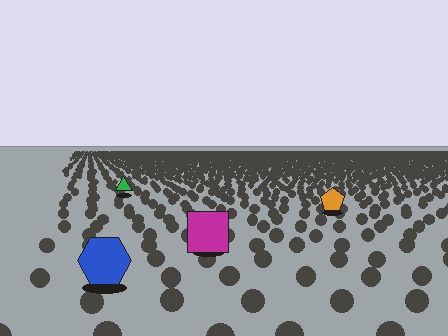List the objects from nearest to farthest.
From nearest to farthest: the blue hexagon, the magenta square, the orange pentagon, the green triangle.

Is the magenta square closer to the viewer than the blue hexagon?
No. The blue hexagon is closer — you can tell from the texture gradient: the ground texture is coarser near it.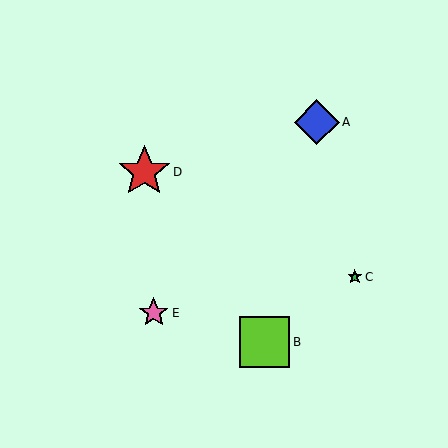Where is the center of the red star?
The center of the red star is at (144, 172).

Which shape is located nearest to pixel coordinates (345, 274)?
The green star (labeled C) at (355, 277) is nearest to that location.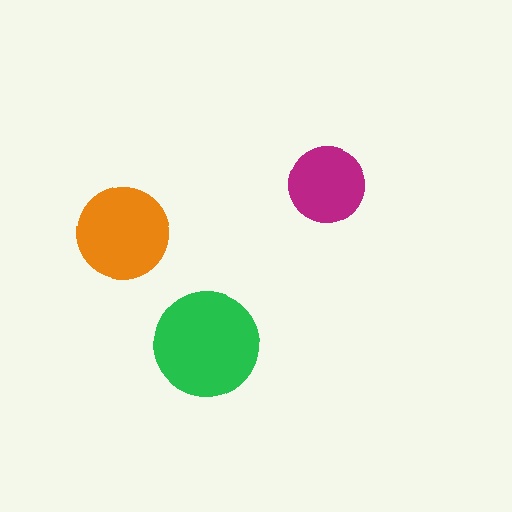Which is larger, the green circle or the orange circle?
The green one.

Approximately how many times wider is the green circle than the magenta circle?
About 1.5 times wider.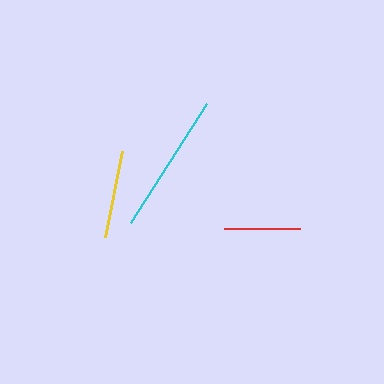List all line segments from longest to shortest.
From longest to shortest: cyan, yellow, red.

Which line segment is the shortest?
The red line is the shortest at approximately 76 pixels.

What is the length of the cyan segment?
The cyan segment is approximately 141 pixels long.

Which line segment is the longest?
The cyan line is the longest at approximately 141 pixels.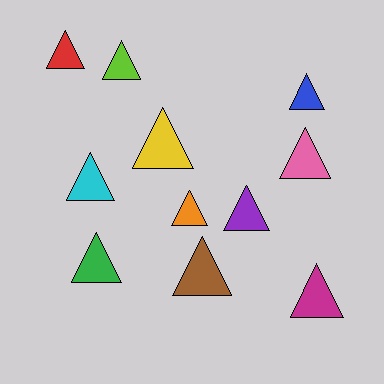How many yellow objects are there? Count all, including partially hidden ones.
There is 1 yellow object.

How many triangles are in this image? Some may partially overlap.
There are 11 triangles.